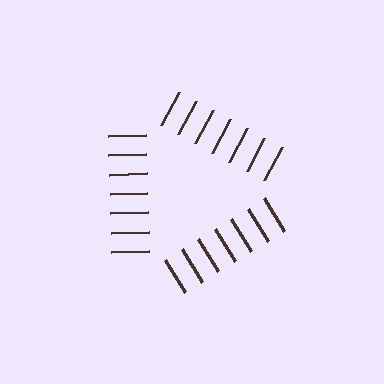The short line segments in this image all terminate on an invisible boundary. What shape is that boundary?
An illusory triangle — the line segments terminate on its edges but no continuous stroke is drawn.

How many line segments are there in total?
21 — 7 along each of the 3 edges.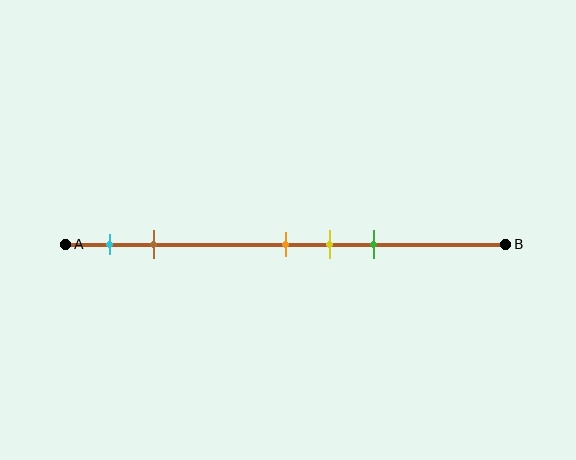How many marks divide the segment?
There are 5 marks dividing the segment.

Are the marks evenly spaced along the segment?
No, the marks are not evenly spaced.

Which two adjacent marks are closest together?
The orange and yellow marks are the closest adjacent pair.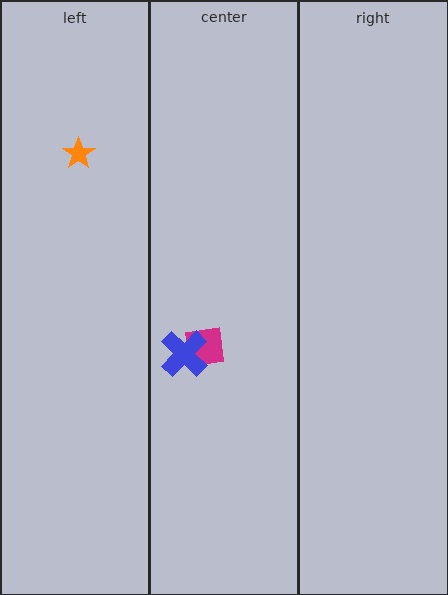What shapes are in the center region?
The magenta square, the blue cross.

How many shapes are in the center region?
2.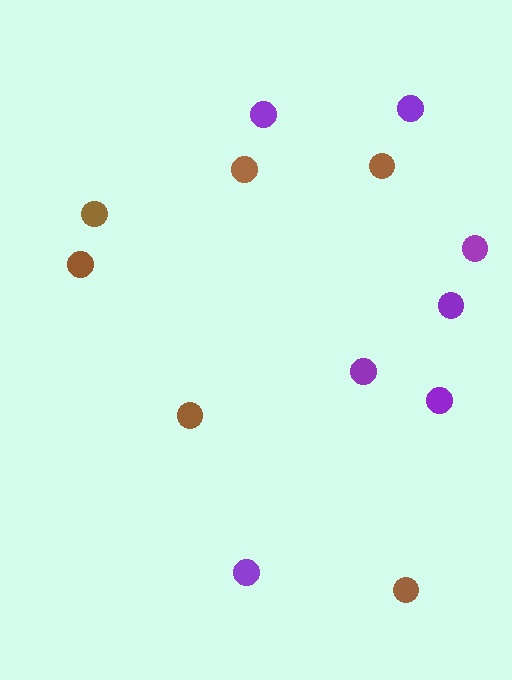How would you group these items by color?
There are 2 groups: one group of brown circles (6) and one group of purple circles (7).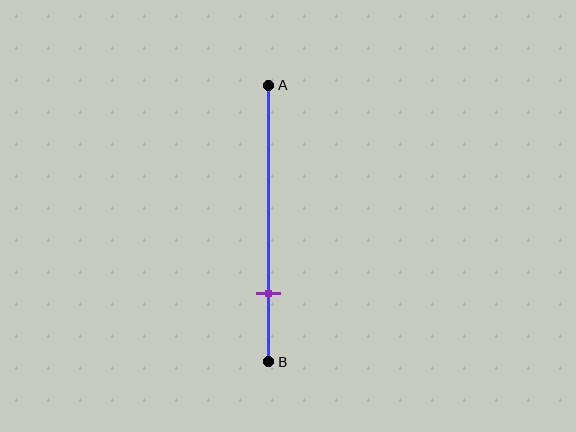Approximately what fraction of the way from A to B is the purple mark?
The purple mark is approximately 75% of the way from A to B.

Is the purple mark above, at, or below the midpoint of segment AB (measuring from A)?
The purple mark is below the midpoint of segment AB.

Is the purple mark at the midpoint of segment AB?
No, the mark is at about 75% from A, not at the 50% midpoint.